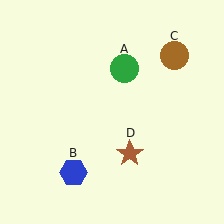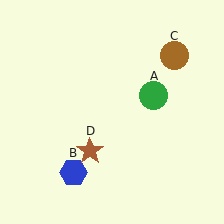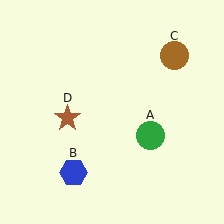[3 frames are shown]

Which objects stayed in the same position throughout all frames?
Blue hexagon (object B) and brown circle (object C) remained stationary.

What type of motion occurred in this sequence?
The green circle (object A), brown star (object D) rotated clockwise around the center of the scene.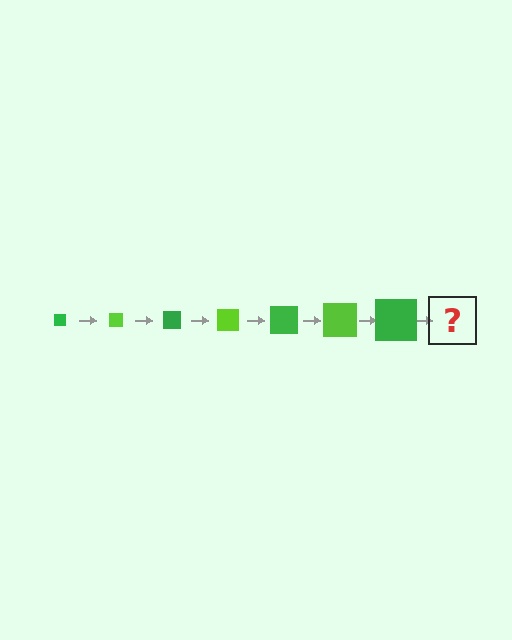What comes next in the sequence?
The next element should be a lime square, larger than the previous one.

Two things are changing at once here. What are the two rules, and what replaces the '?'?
The two rules are that the square grows larger each step and the color cycles through green and lime. The '?' should be a lime square, larger than the previous one.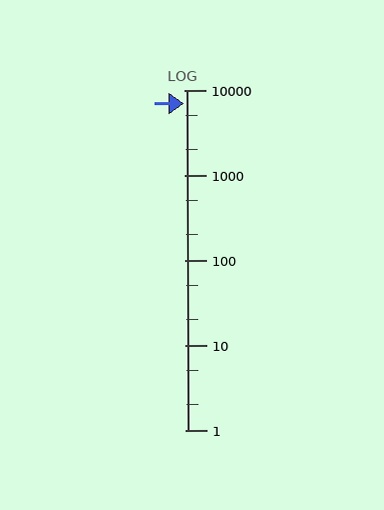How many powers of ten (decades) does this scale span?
The scale spans 4 decades, from 1 to 10000.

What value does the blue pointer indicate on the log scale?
The pointer indicates approximately 6900.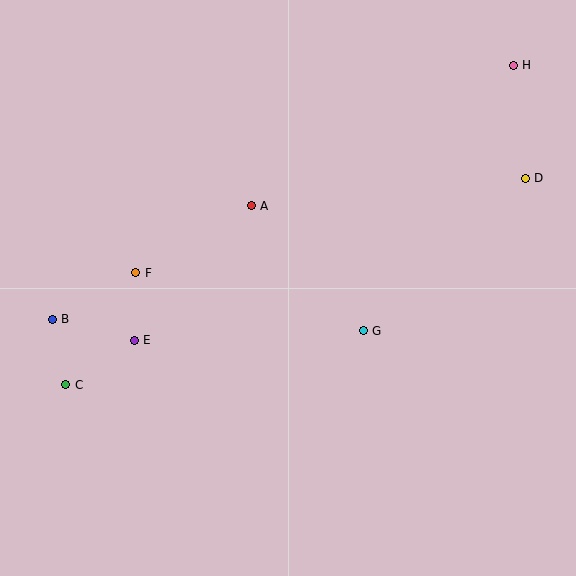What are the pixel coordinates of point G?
Point G is at (363, 331).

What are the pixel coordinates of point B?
Point B is at (52, 319).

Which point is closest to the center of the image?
Point G at (363, 331) is closest to the center.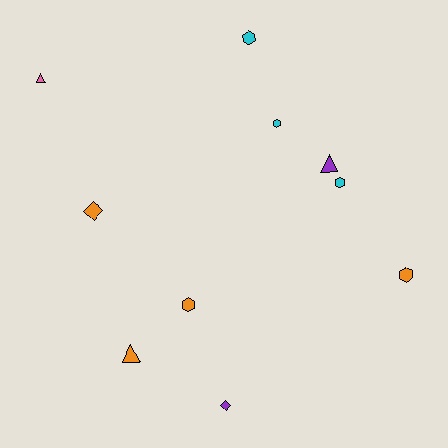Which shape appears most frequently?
Hexagon, with 5 objects.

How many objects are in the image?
There are 10 objects.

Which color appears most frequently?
Orange, with 4 objects.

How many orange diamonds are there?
There is 1 orange diamond.